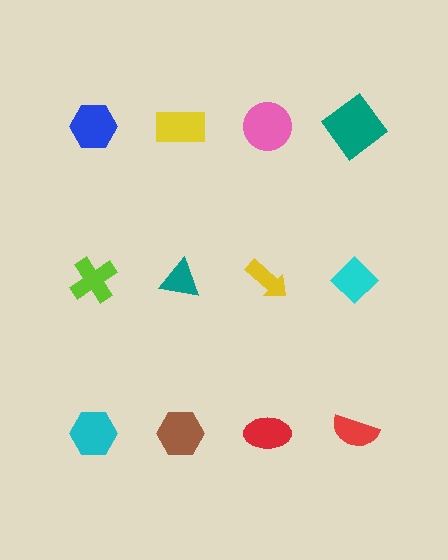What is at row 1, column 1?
A blue hexagon.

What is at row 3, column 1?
A cyan hexagon.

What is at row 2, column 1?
A lime cross.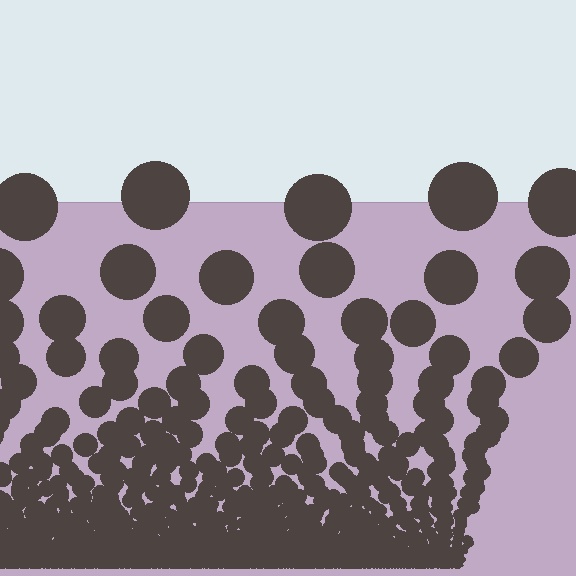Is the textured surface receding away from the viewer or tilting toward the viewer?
The surface appears to tilt toward the viewer. Texture elements get larger and sparser toward the top.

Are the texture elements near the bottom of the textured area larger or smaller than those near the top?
Smaller. The gradient is inverted — elements near the bottom are smaller and denser.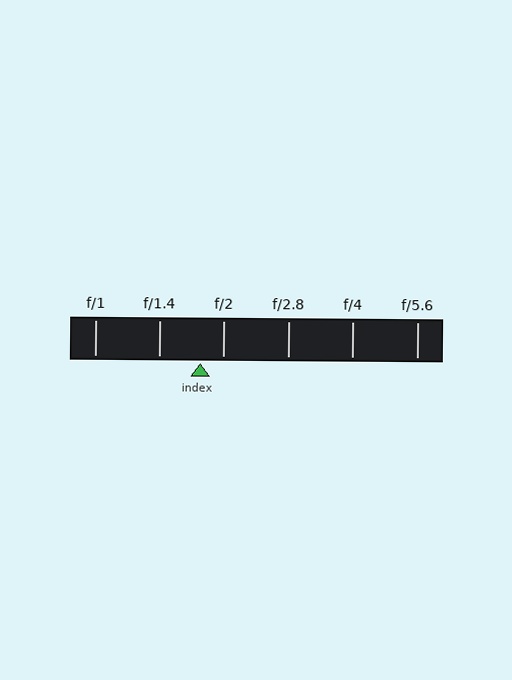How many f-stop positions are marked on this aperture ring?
There are 6 f-stop positions marked.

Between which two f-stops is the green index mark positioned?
The index mark is between f/1.4 and f/2.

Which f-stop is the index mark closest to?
The index mark is closest to f/2.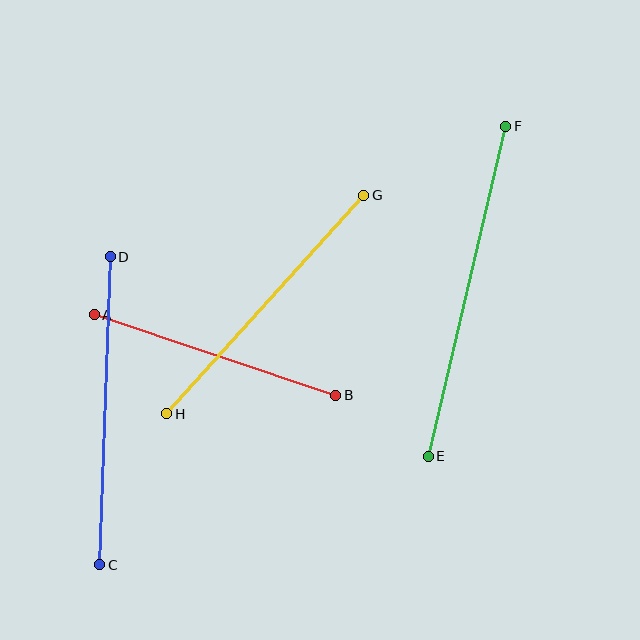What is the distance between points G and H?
The distance is approximately 294 pixels.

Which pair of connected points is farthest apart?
Points E and F are farthest apart.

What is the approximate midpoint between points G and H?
The midpoint is at approximately (265, 305) pixels.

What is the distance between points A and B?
The distance is approximately 254 pixels.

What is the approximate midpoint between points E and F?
The midpoint is at approximately (467, 291) pixels.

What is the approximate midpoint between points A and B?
The midpoint is at approximately (215, 355) pixels.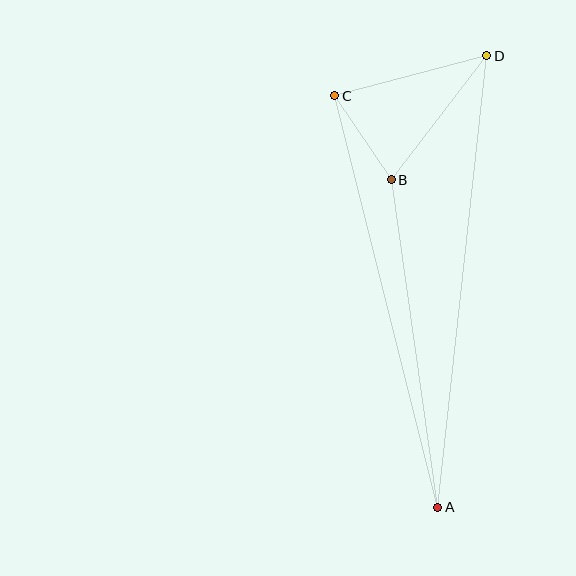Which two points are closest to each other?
Points B and C are closest to each other.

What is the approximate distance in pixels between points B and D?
The distance between B and D is approximately 157 pixels.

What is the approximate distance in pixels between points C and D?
The distance between C and D is approximately 157 pixels.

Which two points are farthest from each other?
Points A and D are farthest from each other.